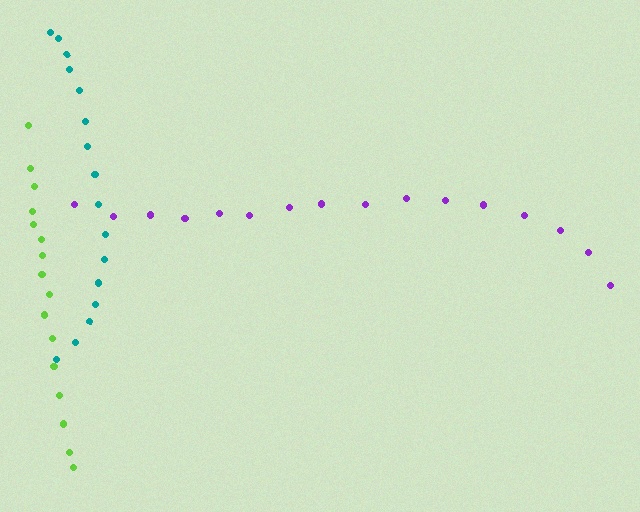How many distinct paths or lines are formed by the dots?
There are 3 distinct paths.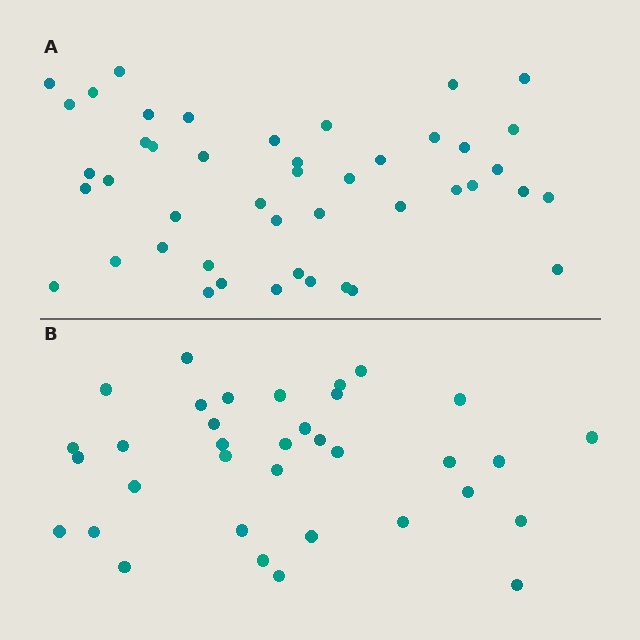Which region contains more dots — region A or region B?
Region A (the top region) has more dots.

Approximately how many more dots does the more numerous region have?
Region A has roughly 10 or so more dots than region B.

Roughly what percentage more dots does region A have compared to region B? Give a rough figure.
About 30% more.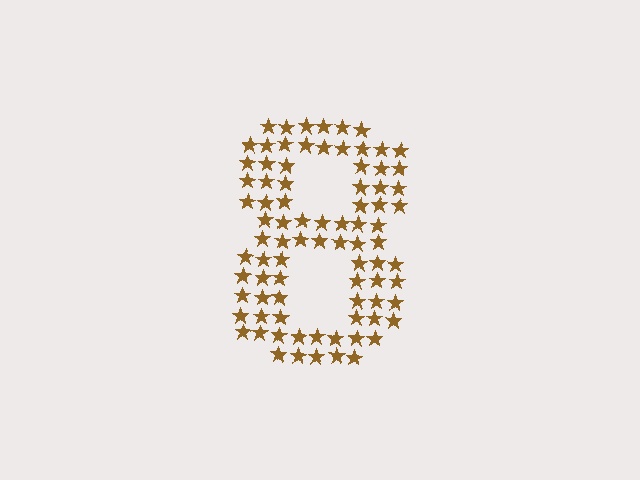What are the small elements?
The small elements are stars.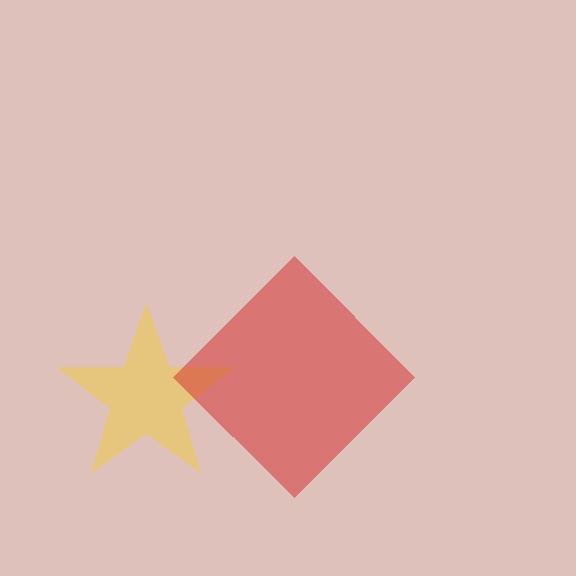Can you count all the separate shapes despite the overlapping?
Yes, there are 2 separate shapes.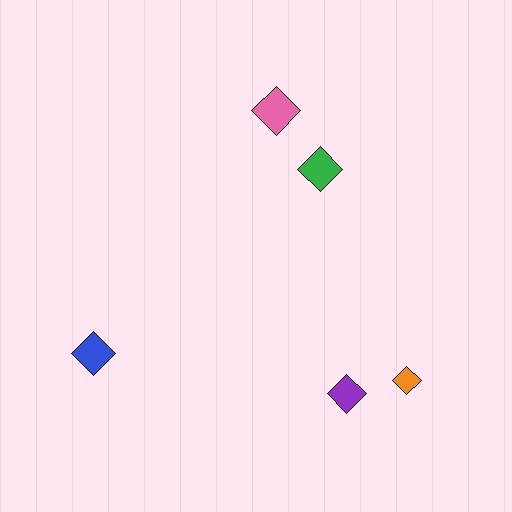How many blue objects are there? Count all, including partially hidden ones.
There is 1 blue object.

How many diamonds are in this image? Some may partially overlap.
There are 5 diamonds.